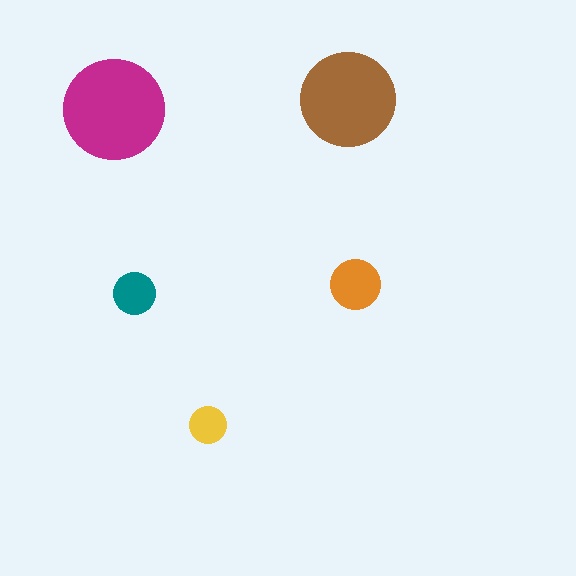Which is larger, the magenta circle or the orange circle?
The magenta one.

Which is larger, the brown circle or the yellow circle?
The brown one.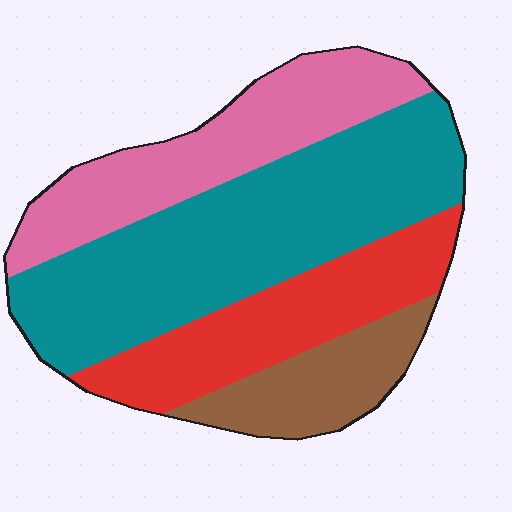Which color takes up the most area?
Teal, at roughly 40%.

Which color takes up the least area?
Brown, at roughly 15%.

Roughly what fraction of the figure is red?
Red takes up about one fifth (1/5) of the figure.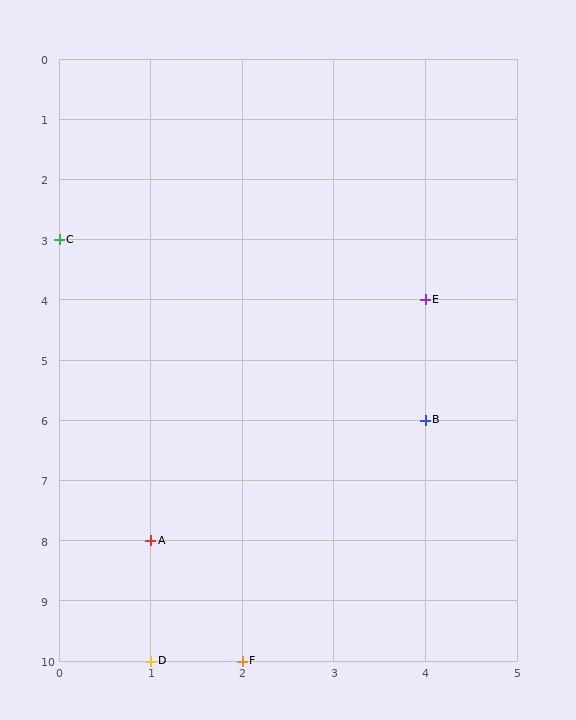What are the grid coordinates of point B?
Point B is at grid coordinates (4, 6).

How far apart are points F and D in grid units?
Points F and D are 1 column apart.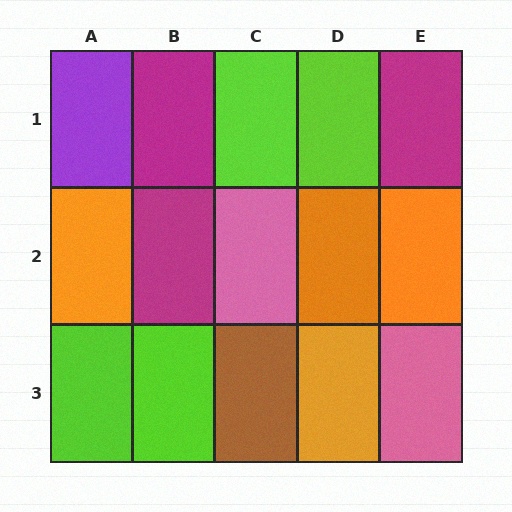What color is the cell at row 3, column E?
Pink.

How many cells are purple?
1 cell is purple.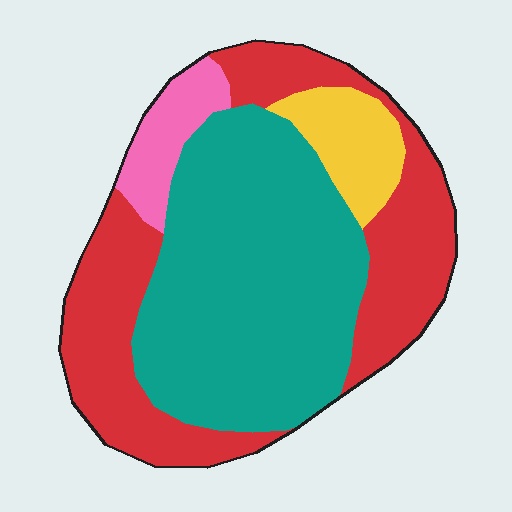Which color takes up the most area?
Teal, at roughly 45%.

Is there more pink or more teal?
Teal.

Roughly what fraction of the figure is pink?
Pink takes up about one tenth (1/10) of the figure.